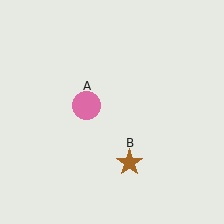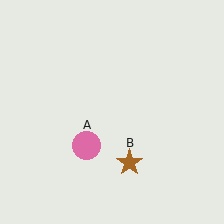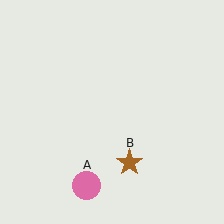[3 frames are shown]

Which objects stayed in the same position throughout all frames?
Brown star (object B) remained stationary.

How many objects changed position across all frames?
1 object changed position: pink circle (object A).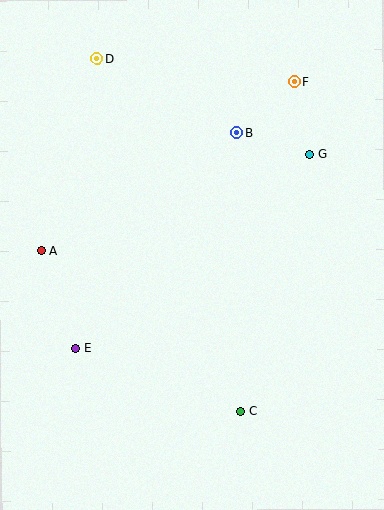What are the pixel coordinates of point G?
Point G is at (310, 154).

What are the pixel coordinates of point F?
Point F is at (294, 82).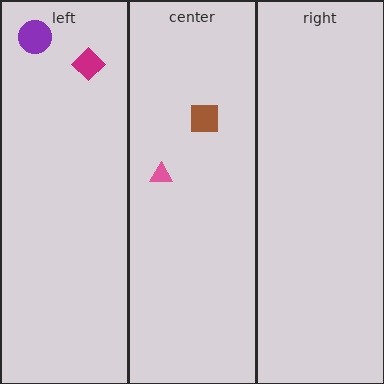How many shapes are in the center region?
2.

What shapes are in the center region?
The brown square, the pink triangle.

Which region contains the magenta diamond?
The left region.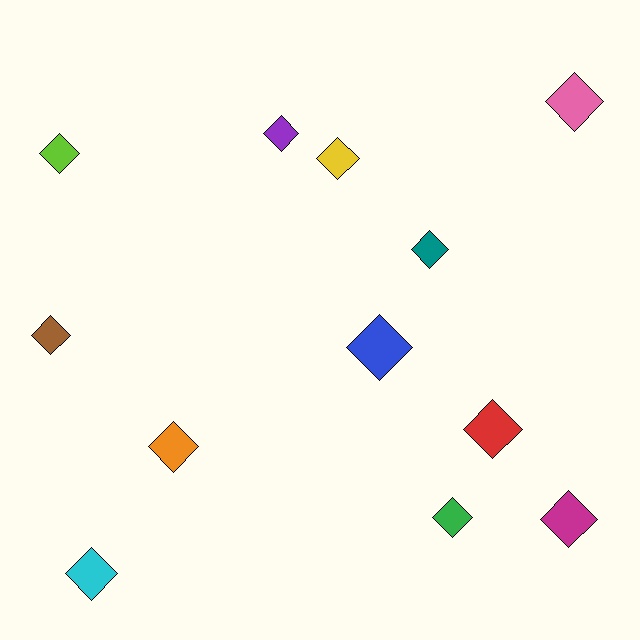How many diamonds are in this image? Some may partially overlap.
There are 12 diamonds.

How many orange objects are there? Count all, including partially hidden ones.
There is 1 orange object.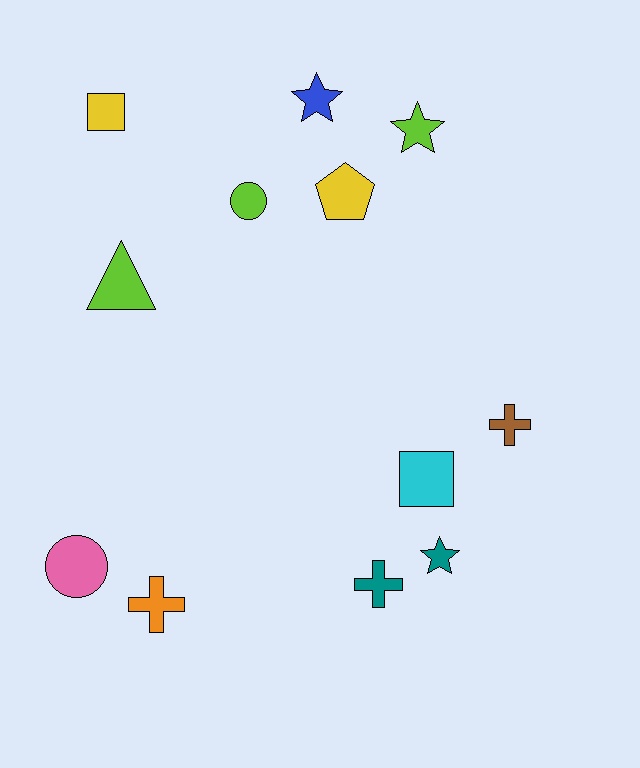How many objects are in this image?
There are 12 objects.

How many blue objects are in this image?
There is 1 blue object.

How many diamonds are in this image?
There are no diamonds.